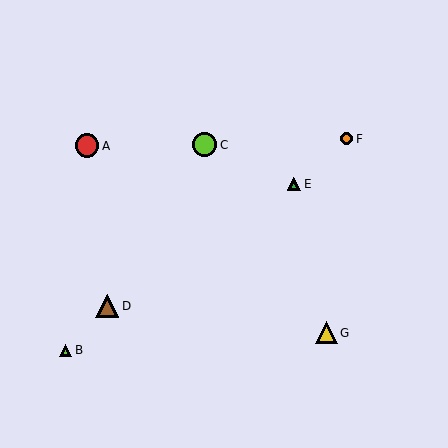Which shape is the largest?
The lime circle (labeled C) is the largest.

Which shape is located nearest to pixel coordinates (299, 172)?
The green triangle (labeled E) at (294, 184) is nearest to that location.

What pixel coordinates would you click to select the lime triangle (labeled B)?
Click at (66, 350) to select the lime triangle B.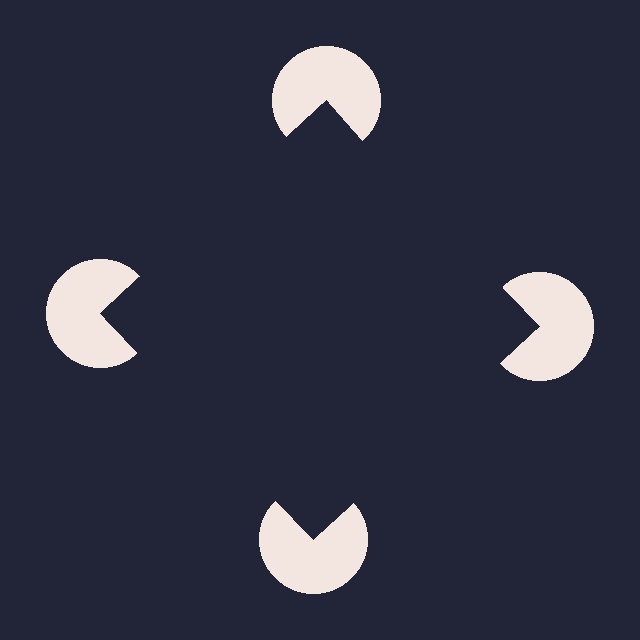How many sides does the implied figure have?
4 sides.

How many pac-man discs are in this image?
There are 4 — one at each vertex of the illusory square.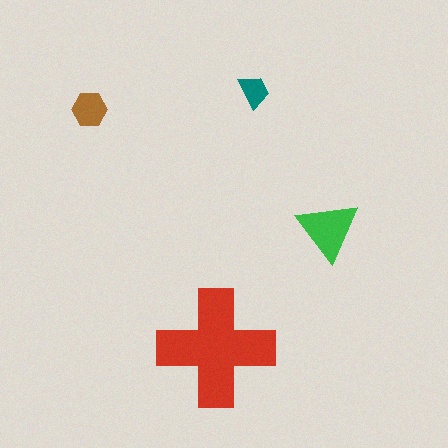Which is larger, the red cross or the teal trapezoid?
The red cross.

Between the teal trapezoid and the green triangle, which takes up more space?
The green triangle.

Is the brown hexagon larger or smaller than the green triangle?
Smaller.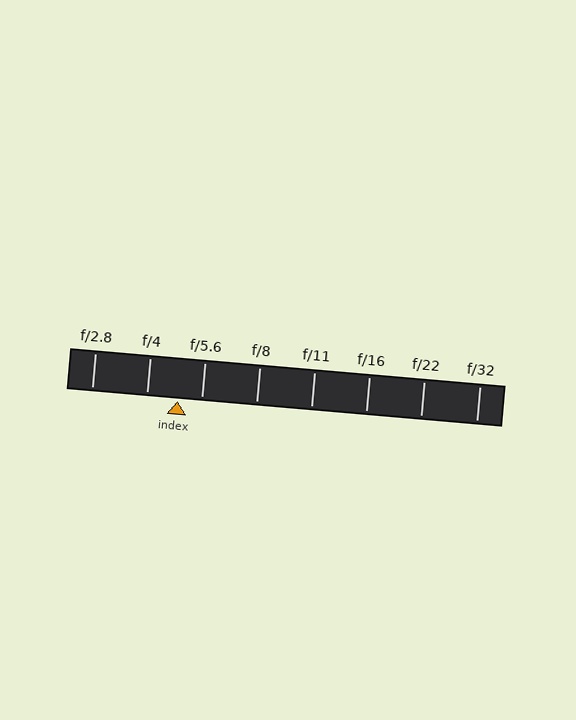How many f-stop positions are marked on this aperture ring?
There are 8 f-stop positions marked.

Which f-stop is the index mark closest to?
The index mark is closest to f/5.6.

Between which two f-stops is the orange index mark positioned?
The index mark is between f/4 and f/5.6.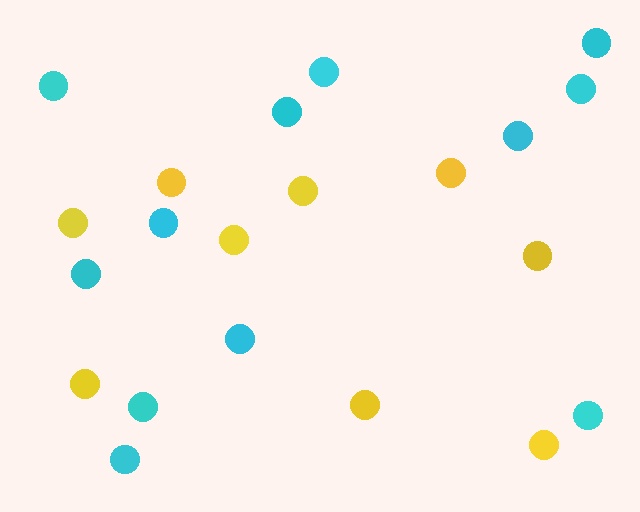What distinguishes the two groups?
There are 2 groups: one group of yellow circles (9) and one group of cyan circles (12).